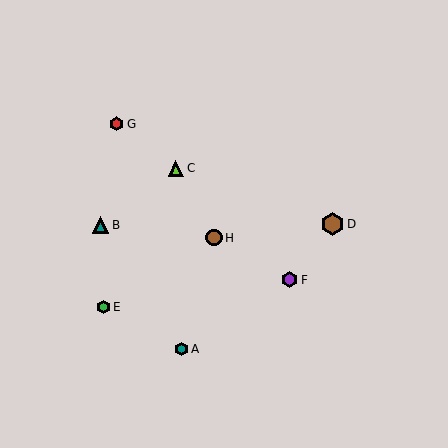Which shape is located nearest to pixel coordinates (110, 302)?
The green hexagon (labeled E) at (103, 307) is nearest to that location.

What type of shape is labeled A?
Shape A is a teal hexagon.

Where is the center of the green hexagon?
The center of the green hexagon is at (103, 307).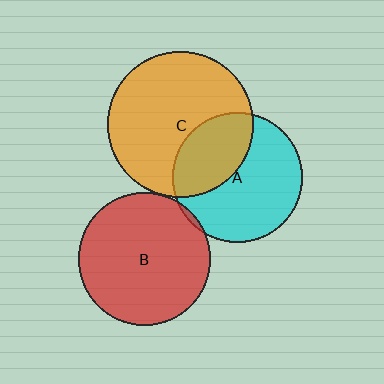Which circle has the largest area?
Circle C (orange).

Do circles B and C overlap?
Yes.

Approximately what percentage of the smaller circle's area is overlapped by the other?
Approximately 5%.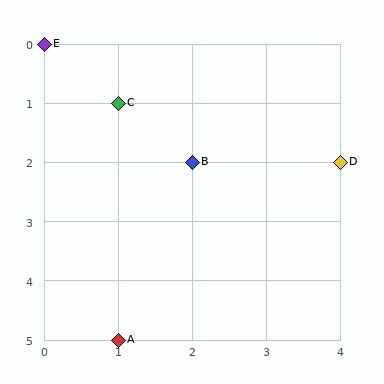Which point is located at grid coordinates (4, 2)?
Point D is at (4, 2).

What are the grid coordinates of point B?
Point B is at grid coordinates (2, 2).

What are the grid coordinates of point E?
Point E is at grid coordinates (0, 0).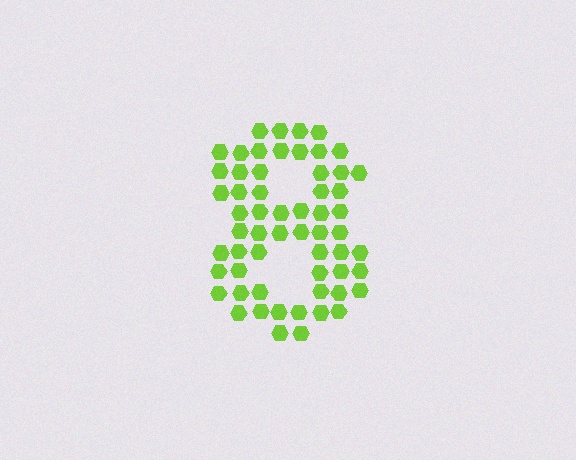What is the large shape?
The large shape is the digit 8.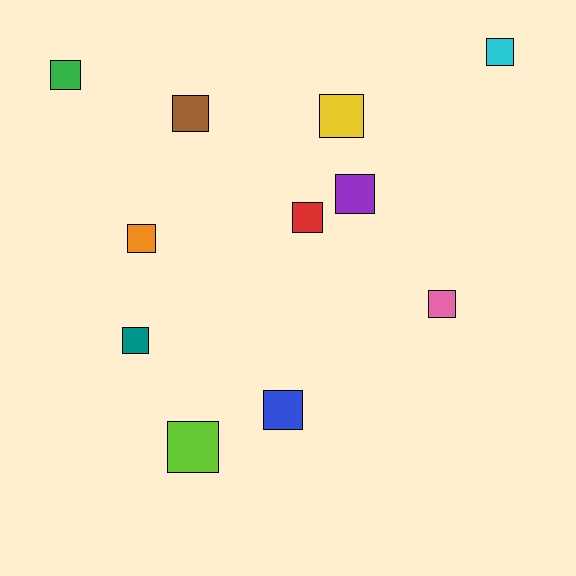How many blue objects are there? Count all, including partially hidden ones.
There is 1 blue object.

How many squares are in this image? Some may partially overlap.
There are 11 squares.